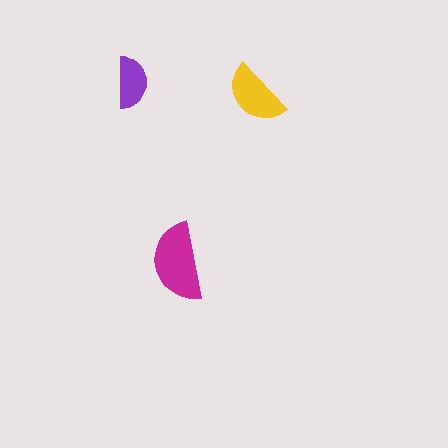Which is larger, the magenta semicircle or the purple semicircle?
The magenta one.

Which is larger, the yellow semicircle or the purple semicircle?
The yellow one.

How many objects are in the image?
There are 3 objects in the image.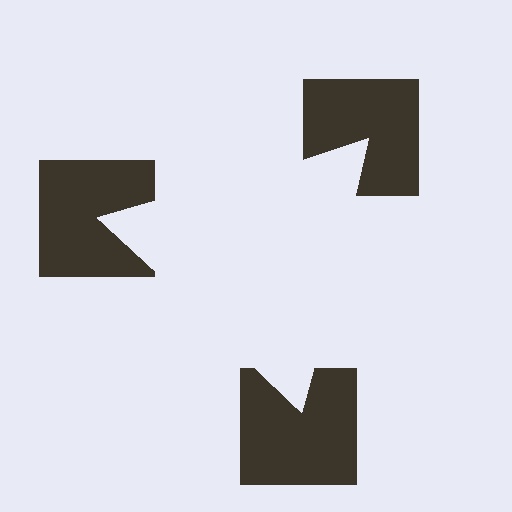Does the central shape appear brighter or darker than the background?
It typically appears slightly brighter than the background, even though no actual brightness change is drawn.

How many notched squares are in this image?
There are 3 — one at each vertex of the illusory triangle.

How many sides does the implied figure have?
3 sides.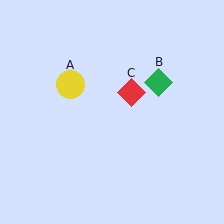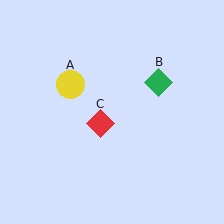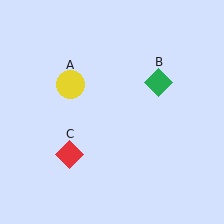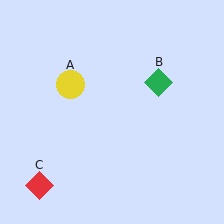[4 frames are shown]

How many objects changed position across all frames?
1 object changed position: red diamond (object C).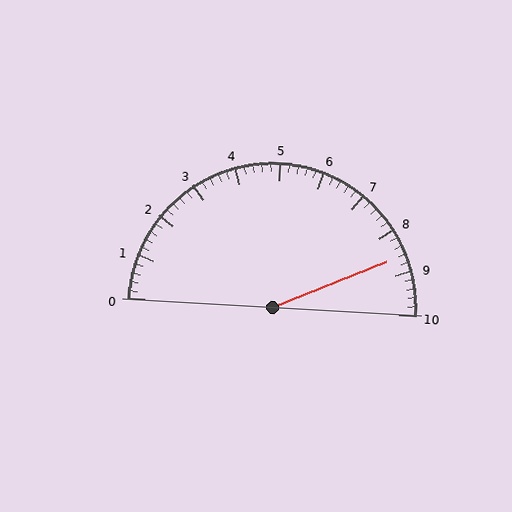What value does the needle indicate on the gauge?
The needle indicates approximately 8.6.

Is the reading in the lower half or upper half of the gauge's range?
The reading is in the upper half of the range (0 to 10).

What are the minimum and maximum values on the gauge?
The gauge ranges from 0 to 10.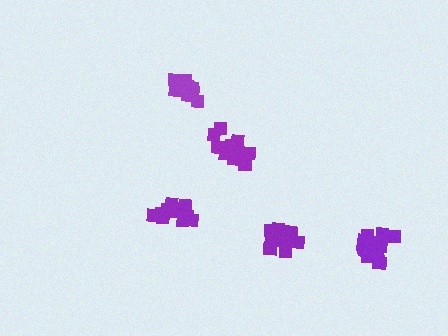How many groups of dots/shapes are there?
There are 5 groups.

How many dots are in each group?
Group 1: 12 dots, Group 2: 13 dots, Group 3: 15 dots, Group 4: 18 dots, Group 5: 18 dots (76 total).